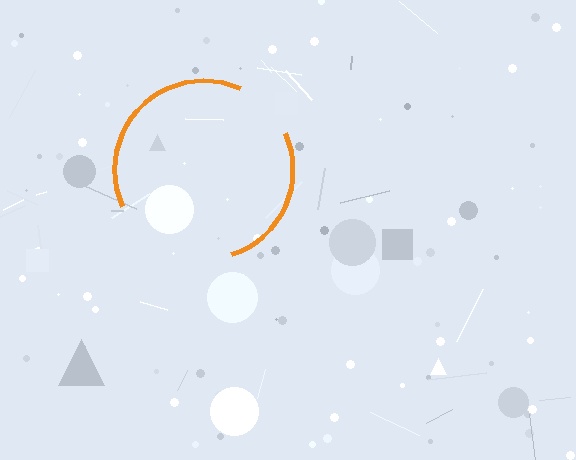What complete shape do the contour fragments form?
The contour fragments form a circle.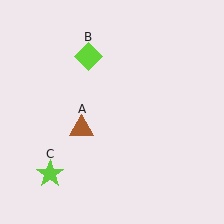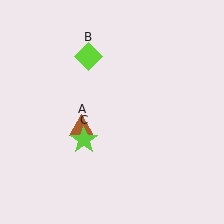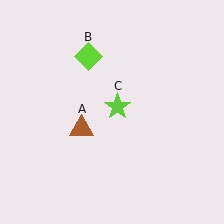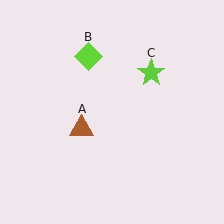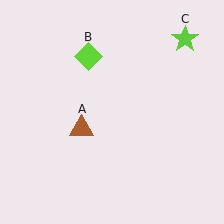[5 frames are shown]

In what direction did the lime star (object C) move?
The lime star (object C) moved up and to the right.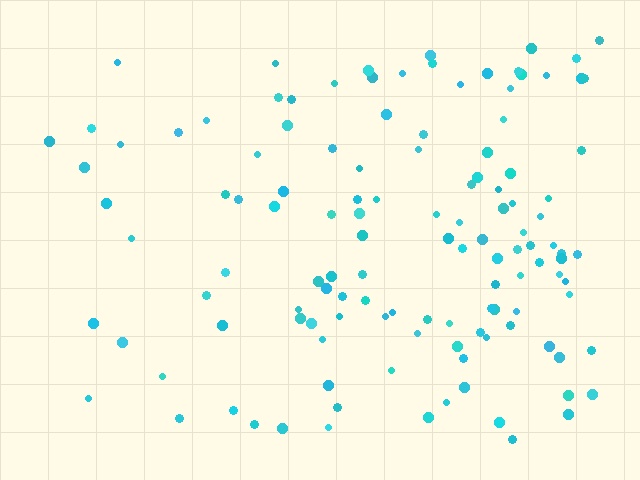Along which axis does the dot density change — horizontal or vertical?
Horizontal.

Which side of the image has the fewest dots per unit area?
The left.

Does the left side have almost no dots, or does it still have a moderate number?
Still a moderate number, just noticeably fewer than the right.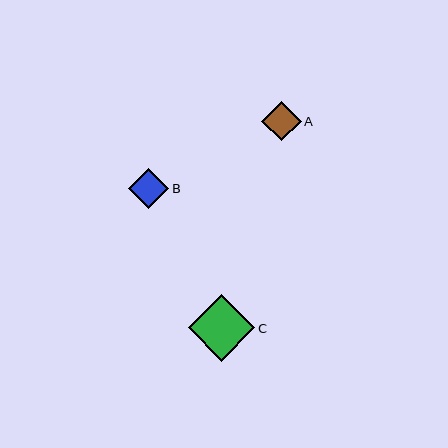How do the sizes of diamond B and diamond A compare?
Diamond B and diamond A are approximately the same size.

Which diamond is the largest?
Diamond C is the largest with a size of approximately 66 pixels.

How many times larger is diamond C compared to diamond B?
Diamond C is approximately 1.7 times the size of diamond B.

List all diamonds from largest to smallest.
From largest to smallest: C, B, A.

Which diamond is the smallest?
Diamond A is the smallest with a size of approximately 39 pixels.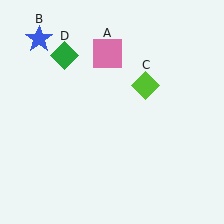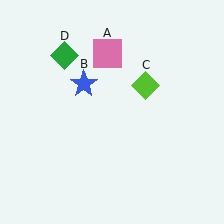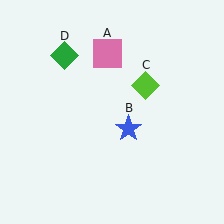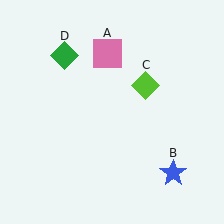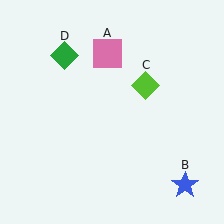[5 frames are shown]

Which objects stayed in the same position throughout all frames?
Pink square (object A) and lime diamond (object C) and green diamond (object D) remained stationary.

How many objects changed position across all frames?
1 object changed position: blue star (object B).